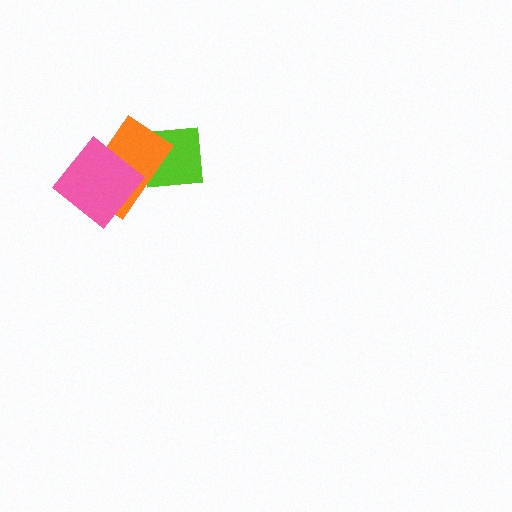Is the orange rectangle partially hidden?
Yes, it is partially covered by another shape.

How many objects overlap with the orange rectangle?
2 objects overlap with the orange rectangle.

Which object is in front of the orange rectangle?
The pink diamond is in front of the orange rectangle.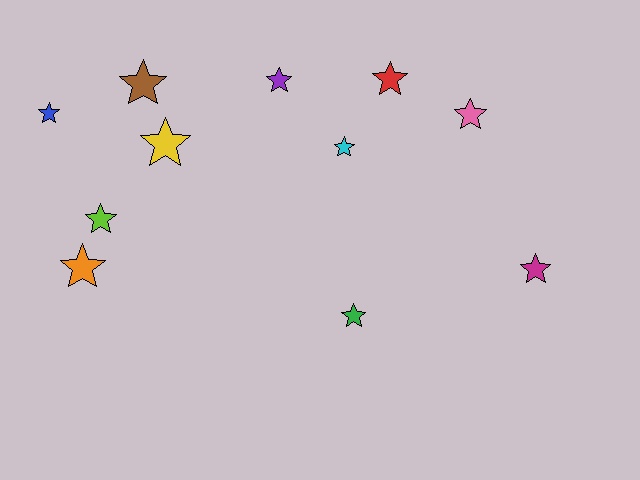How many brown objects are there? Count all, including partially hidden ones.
There is 1 brown object.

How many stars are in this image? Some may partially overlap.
There are 11 stars.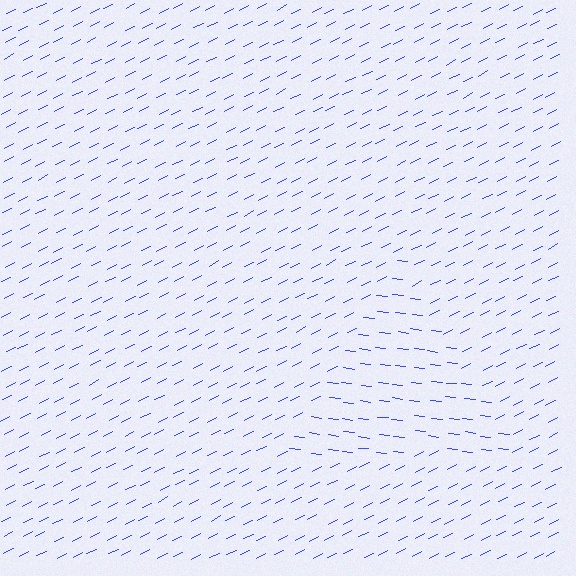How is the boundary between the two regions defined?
The boundary is defined purely by a change in line orientation (approximately 34 degrees difference). All lines are the same color and thickness.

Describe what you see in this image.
The image is filled with small blue line segments. A triangle region in the image has lines oriented differently from the surrounding lines, creating a visible texture boundary.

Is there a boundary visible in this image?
Yes, there is a texture boundary formed by a change in line orientation.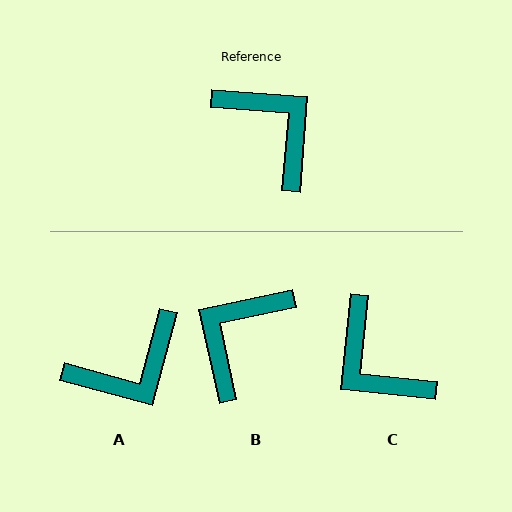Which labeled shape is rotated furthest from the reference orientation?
C, about 178 degrees away.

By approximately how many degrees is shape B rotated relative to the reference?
Approximately 107 degrees counter-clockwise.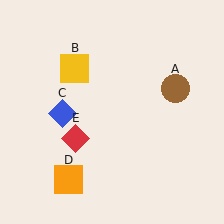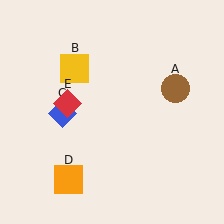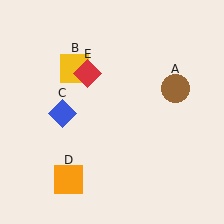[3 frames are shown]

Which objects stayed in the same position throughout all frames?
Brown circle (object A) and yellow square (object B) and blue diamond (object C) and orange square (object D) remained stationary.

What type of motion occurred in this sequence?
The red diamond (object E) rotated clockwise around the center of the scene.